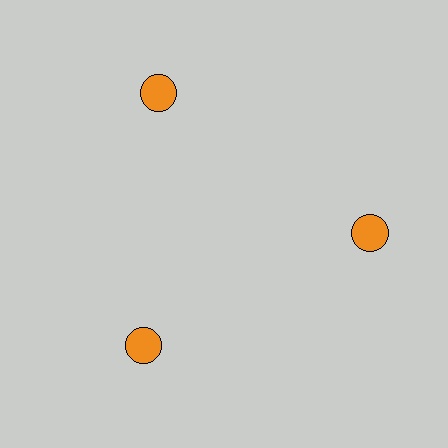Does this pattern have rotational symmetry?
Yes, this pattern has 3-fold rotational symmetry. It looks the same after rotating 120 degrees around the center.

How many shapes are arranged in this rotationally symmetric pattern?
There are 3 shapes, arranged in 3 groups of 1.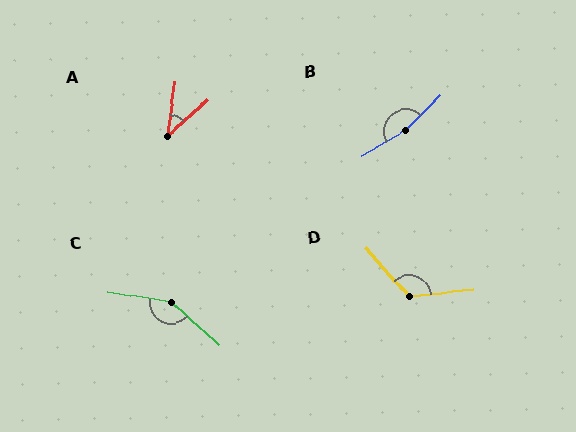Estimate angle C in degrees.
Approximately 146 degrees.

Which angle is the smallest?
A, at approximately 41 degrees.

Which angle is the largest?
B, at approximately 166 degrees.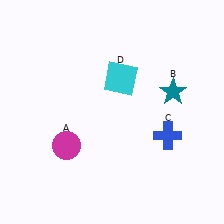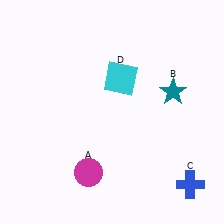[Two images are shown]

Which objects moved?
The objects that moved are: the magenta circle (A), the blue cross (C).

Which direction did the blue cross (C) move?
The blue cross (C) moved down.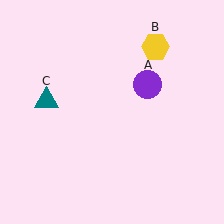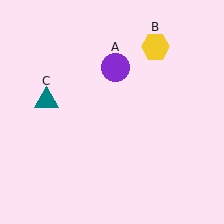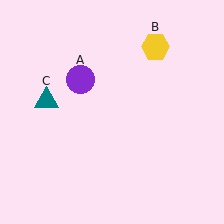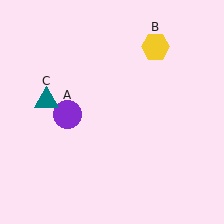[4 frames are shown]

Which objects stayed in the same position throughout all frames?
Yellow hexagon (object B) and teal triangle (object C) remained stationary.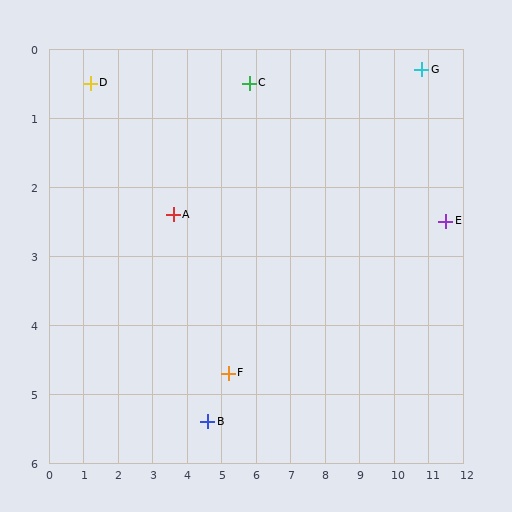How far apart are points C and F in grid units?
Points C and F are about 4.2 grid units apart.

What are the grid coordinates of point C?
Point C is at approximately (5.8, 0.5).